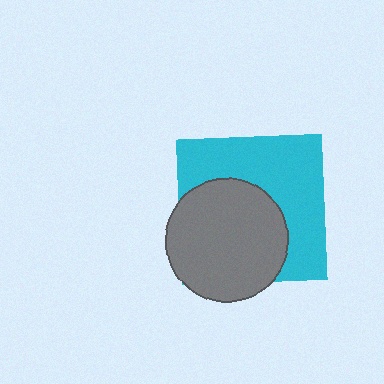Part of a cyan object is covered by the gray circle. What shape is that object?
It is a square.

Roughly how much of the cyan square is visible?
About half of it is visible (roughly 52%).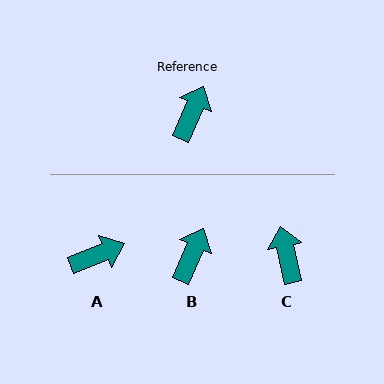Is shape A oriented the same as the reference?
No, it is off by about 44 degrees.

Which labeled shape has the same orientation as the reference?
B.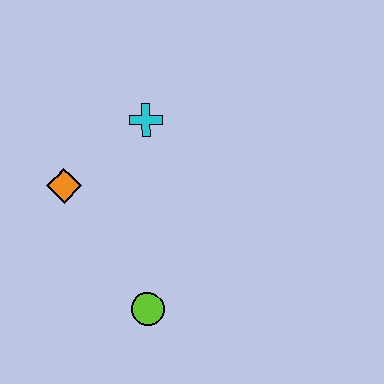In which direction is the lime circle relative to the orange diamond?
The lime circle is below the orange diamond.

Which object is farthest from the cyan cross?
The lime circle is farthest from the cyan cross.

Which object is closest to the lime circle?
The orange diamond is closest to the lime circle.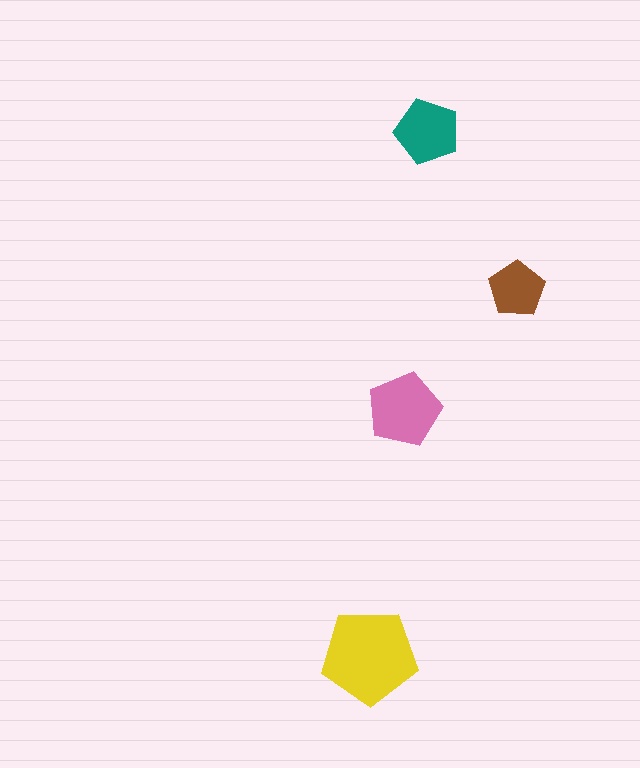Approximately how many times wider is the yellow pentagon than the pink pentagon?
About 1.5 times wider.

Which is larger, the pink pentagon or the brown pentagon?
The pink one.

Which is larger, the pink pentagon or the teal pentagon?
The pink one.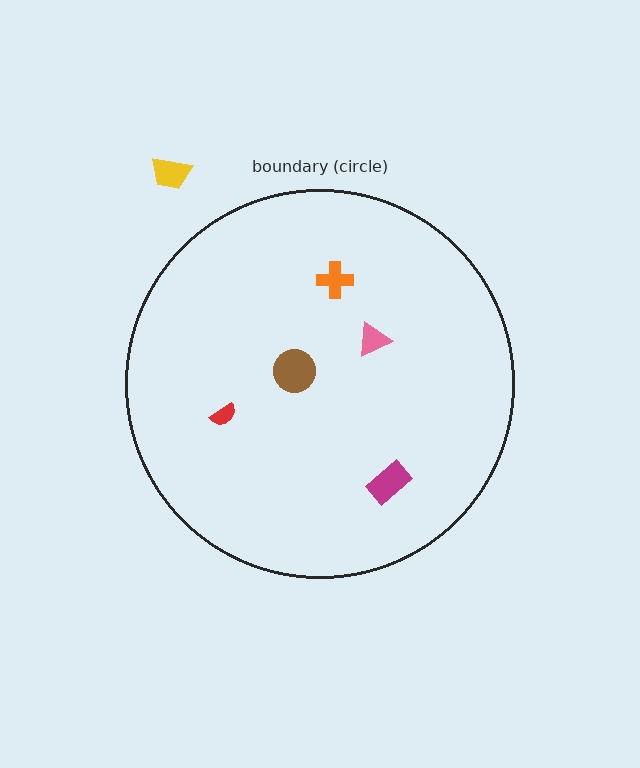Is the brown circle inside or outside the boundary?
Inside.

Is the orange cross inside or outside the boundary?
Inside.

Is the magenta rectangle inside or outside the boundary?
Inside.